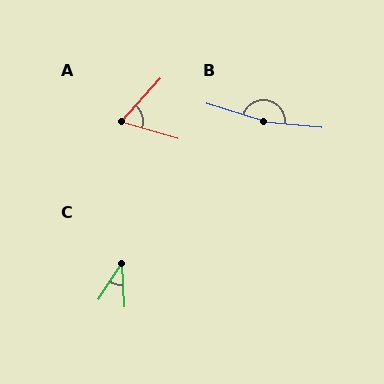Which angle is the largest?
B, at approximately 168 degrees.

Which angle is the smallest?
C, at approximately 36 degrees.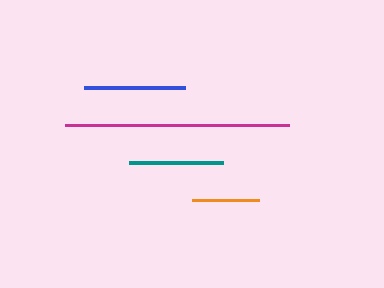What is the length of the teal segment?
The teal segment is approximately 93 pixels long.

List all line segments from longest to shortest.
From longest to shortest: magenta, blue, teal, orange.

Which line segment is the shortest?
The orange line is the shortest at approximately 67 pixels.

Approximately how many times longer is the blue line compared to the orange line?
The blue line is approximately 1.5 times the length of the orange line.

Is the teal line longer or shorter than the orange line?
The teal line is longer than the orange line.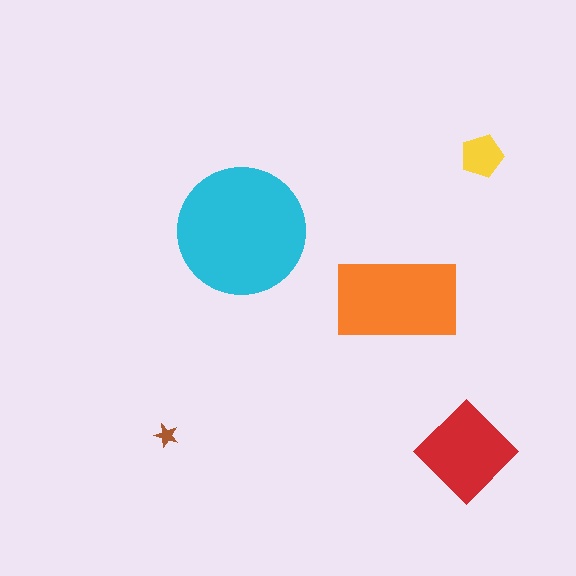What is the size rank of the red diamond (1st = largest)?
3rd.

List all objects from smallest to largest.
The brown star, the yellow pentagon, the red diamond, the orange rectangle, the cyan circle.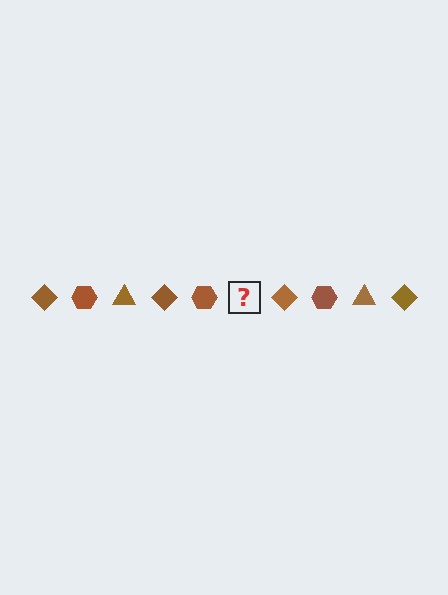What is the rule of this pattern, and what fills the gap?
The rule is that the pattern cycles through diamond, hexagon, triangle shapes in brown. The gap should be filled with a brown triangle.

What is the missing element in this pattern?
The missing element is a brown triangle.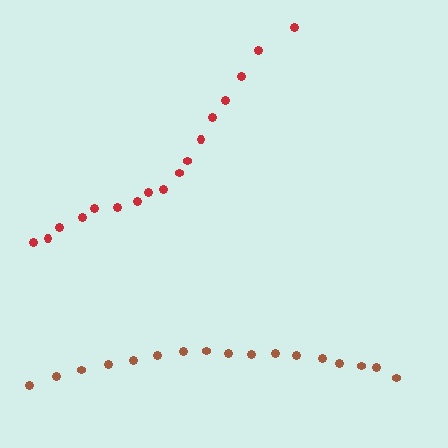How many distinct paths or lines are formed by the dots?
There are 2 distinct paths.